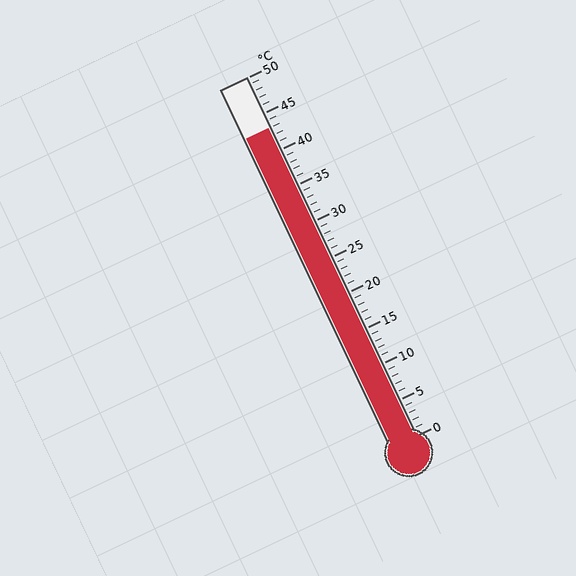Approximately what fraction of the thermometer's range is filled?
The thermometer is filled to approximately 85% of its range.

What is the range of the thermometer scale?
The thermometer scale ranges from 0°C to 50°C.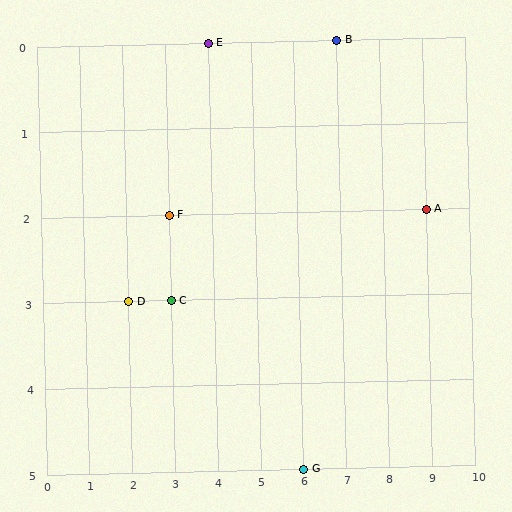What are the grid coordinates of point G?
Point G is at grid coordinates (6, 5).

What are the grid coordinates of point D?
Point D is at grid coordinates (2, 3).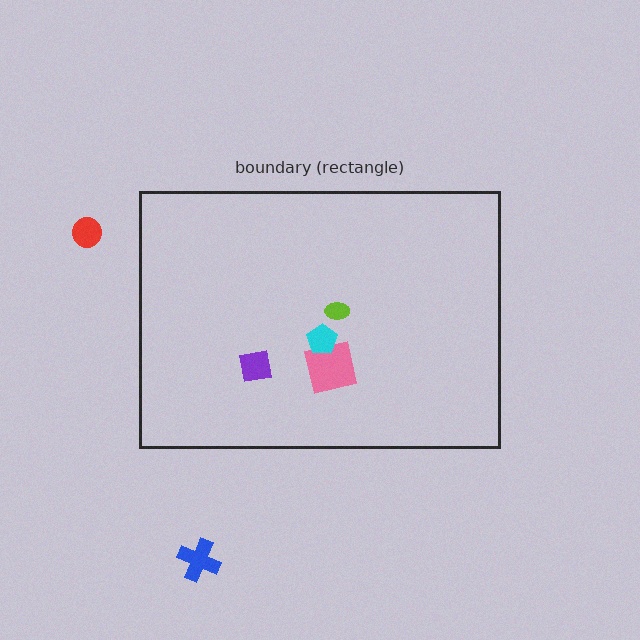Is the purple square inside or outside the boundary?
Inside.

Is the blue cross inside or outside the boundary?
Outside.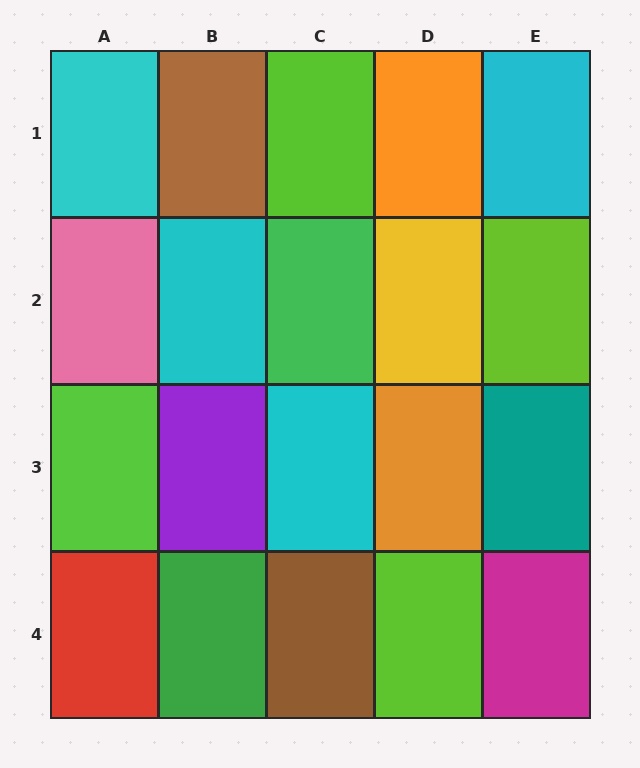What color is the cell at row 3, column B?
Purple.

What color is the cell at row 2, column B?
Cyan.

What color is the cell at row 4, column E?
Magenta.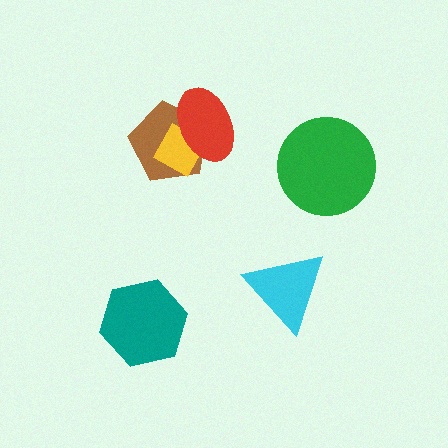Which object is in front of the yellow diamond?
The red ellipse is in front of the yellow diamond.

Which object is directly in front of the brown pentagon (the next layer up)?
The yellow diamond is directly in front of the brown pentagon.